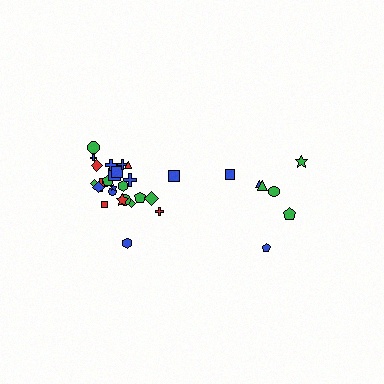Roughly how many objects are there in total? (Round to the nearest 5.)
Roughly 30 objects in total.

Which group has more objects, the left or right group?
The left group.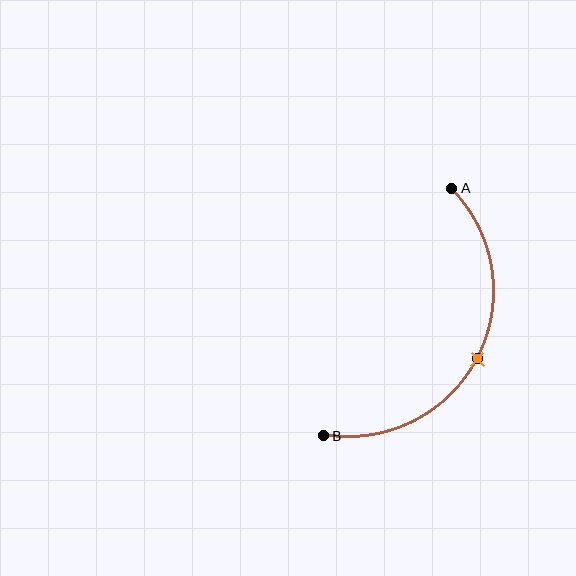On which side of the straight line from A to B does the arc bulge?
The arc bulges to the right of the straight line connecting A and B.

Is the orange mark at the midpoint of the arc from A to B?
Yes. The orange mark lies on the arc at equal arc-length from both A and B — it is the arc midpoint.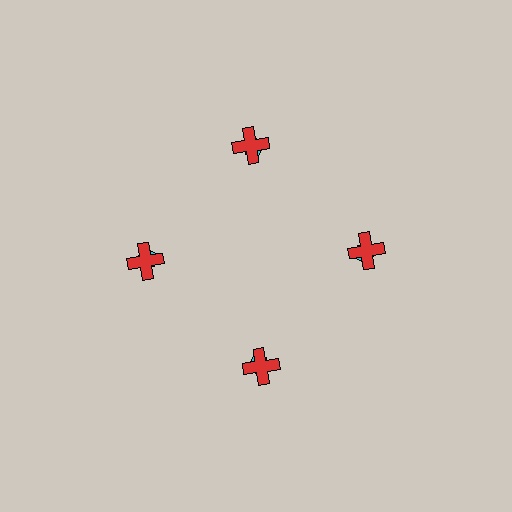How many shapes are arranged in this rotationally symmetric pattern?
There are 8 shapes, arranged in 4 groups of 2.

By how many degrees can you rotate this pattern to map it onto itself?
The pattern maps onto itself every 90 degrees of rotation.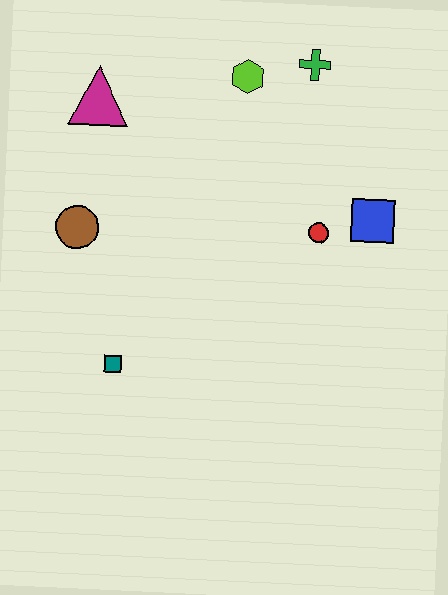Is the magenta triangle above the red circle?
Yes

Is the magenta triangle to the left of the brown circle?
No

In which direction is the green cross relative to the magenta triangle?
The green cross is to the right of the magenta triangle.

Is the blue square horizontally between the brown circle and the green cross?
No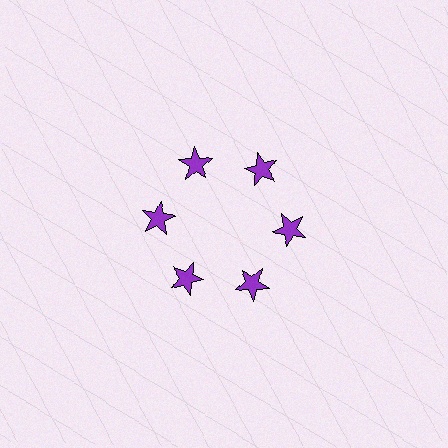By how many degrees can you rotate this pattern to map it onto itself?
The pattern maps onto itself every 60 degrees of rotation.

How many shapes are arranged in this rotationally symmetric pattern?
There are 6 shapes, arranged in 6 groups of 1.